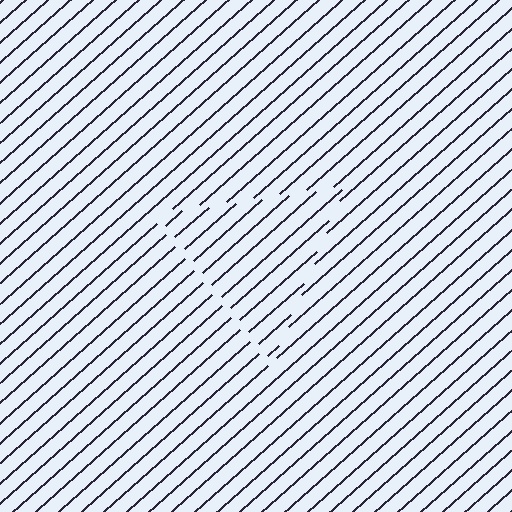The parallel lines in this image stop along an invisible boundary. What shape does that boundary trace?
An illusory triangle. The interior of the shape contains the same grating, shifted by half a period — the contour is defined by the phase discontinuity where line-ends from the inner and outer gratings abut.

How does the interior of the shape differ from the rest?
The interior of the shape contains the same grating, shifted by half a period — the contour is defined by the phase discontinuity where line-ends from the inner and outer gratings abut.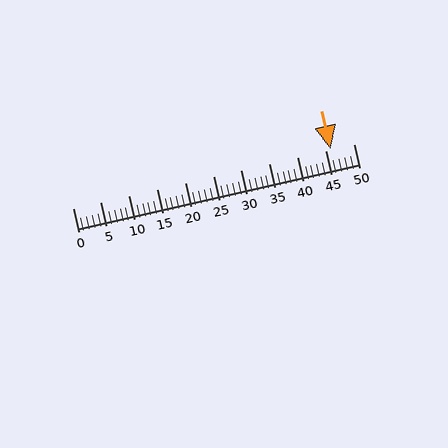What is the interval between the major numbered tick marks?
The major tick marks are spaced 5 units apart.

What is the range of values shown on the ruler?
The ruler shows values from 0 to 50.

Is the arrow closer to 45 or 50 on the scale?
The arrow is closer to 45.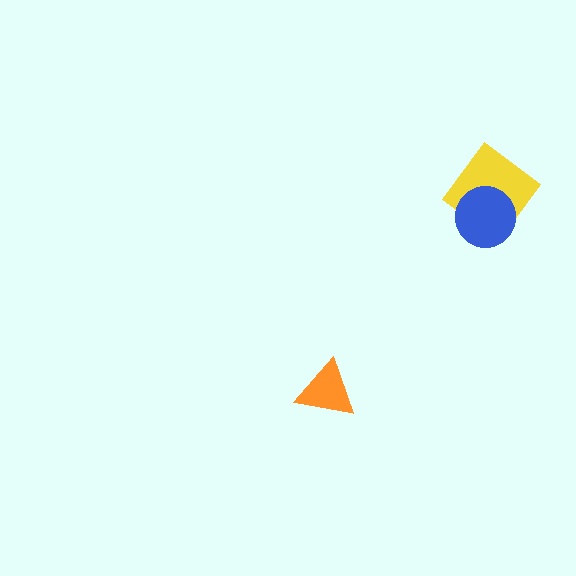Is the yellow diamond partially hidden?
Yes, it is partially covered by another shape.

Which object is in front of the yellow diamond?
The blue circle is in front of the yellow diamond.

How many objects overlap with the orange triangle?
0 objects overlap with the orange triangle.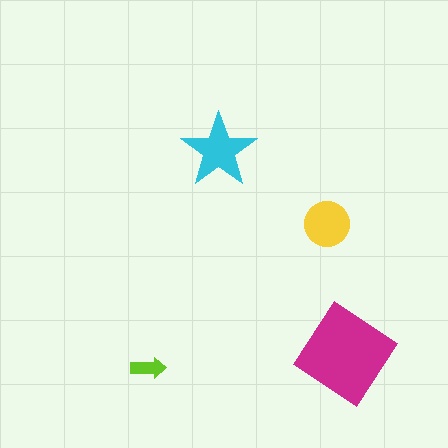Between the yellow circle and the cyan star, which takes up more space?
The cyan star.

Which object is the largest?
The magenta diamond.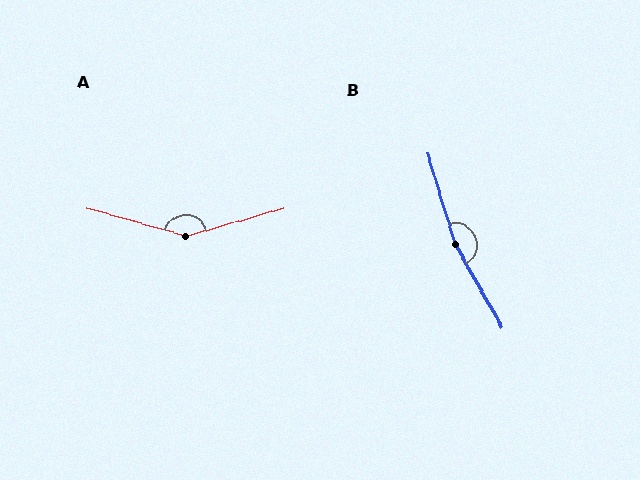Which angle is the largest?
B, at approximately 167 degrees.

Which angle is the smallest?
A, at approximately 148 degrees.